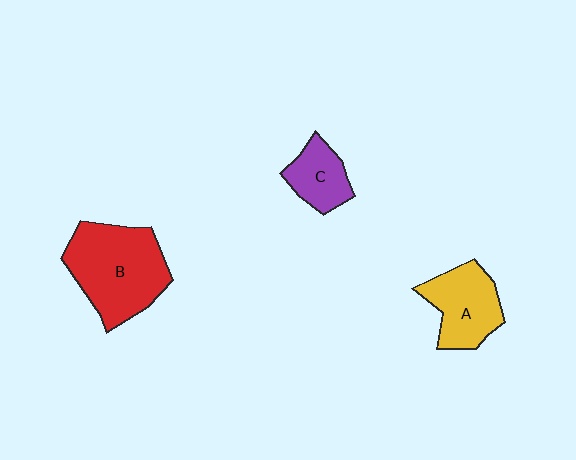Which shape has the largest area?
Shape B (red).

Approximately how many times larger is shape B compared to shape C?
Approximately 2.3 times.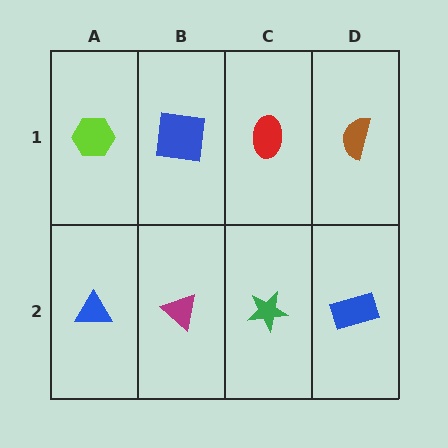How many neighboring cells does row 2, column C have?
3.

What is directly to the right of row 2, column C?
A blue rectangle.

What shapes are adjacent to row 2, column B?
A blue square (row 1, column B), a blue triangle (row 2, column A), a green star (row 2, column C).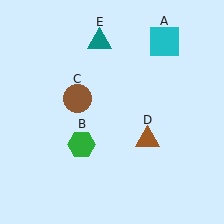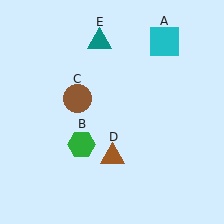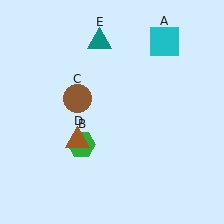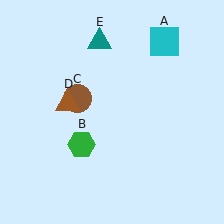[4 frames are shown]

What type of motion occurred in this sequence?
The brown triangle (object D) rotated clockwise around the center of the scene.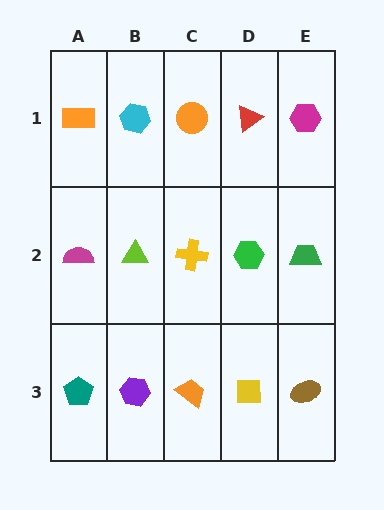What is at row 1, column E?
A magenta hexagon.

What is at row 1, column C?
An orange circle.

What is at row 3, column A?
A teal pentagon.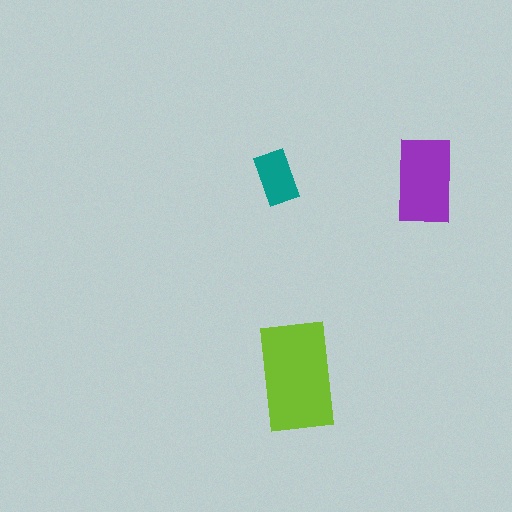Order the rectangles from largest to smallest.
the lime one, the purple one, the teal one.